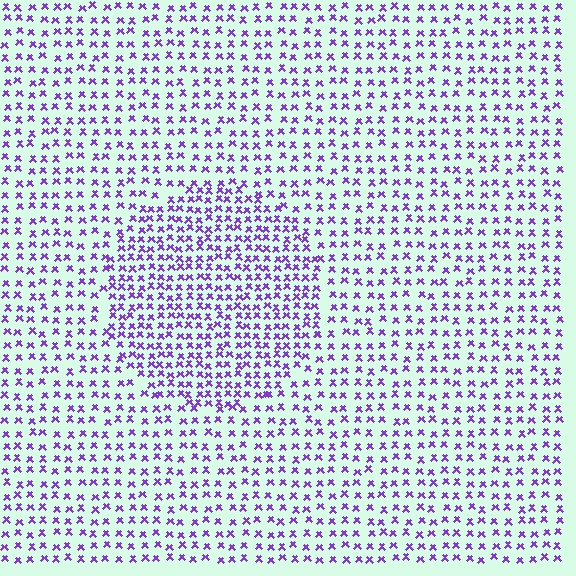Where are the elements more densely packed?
The elements are more densely packed inside the circle boundary.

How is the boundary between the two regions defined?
The boundary is defined by a change in element density (approximately 1.7x ratio). All elements are the same color, size, and shape.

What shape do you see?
I see a circle.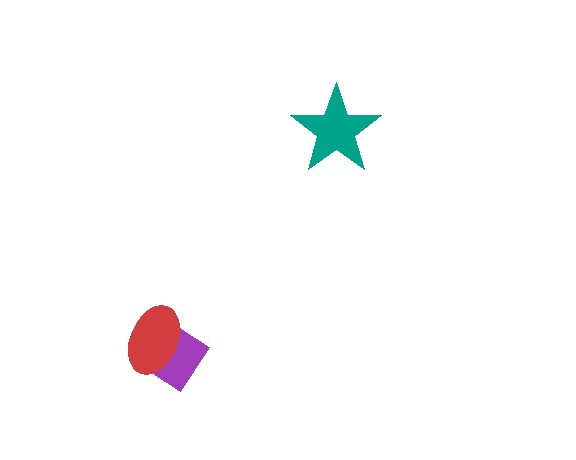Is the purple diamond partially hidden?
Yes, it is partially covered by another shape.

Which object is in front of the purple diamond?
The red ellipse is in front of the purple diamond.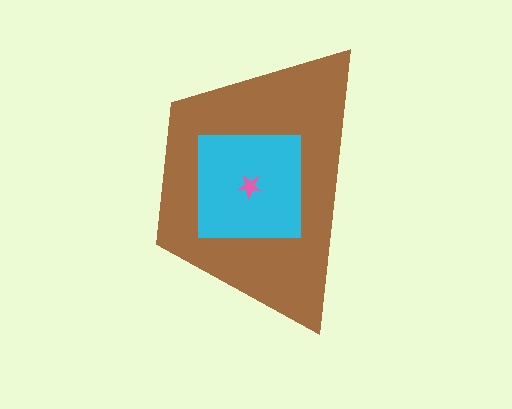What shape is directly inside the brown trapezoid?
The cyan square.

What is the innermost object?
The pink star.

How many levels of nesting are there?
3.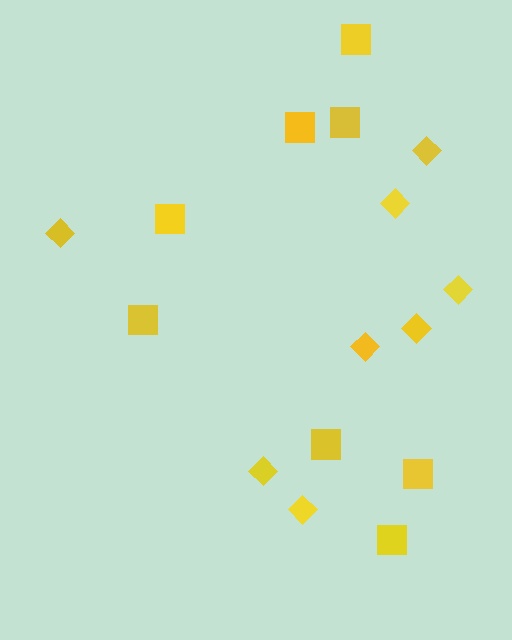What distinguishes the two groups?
There are 2 groups: one group of diamonds (8) and one group of squares (8).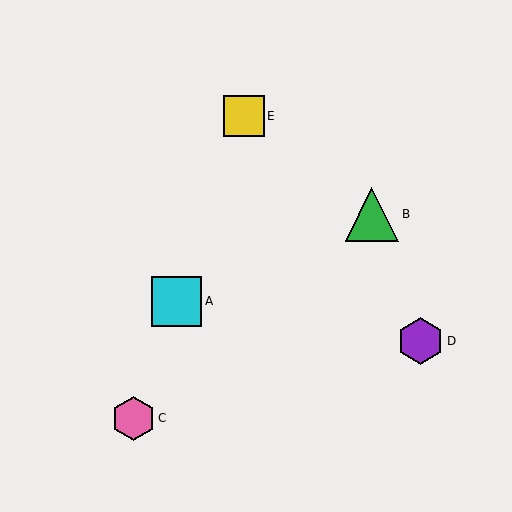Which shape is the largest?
The green triangle (labeled B) is the largest.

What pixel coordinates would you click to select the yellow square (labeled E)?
Click at (244, 116) to select the yellow square E.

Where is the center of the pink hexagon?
The center of the pink hexagon is at (133, 418).